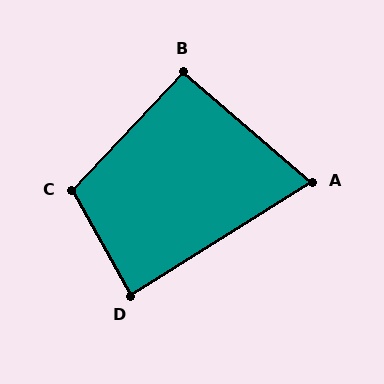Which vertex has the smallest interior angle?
A, at approximately 73 degrees.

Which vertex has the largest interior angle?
C, at approximately 107 degrees.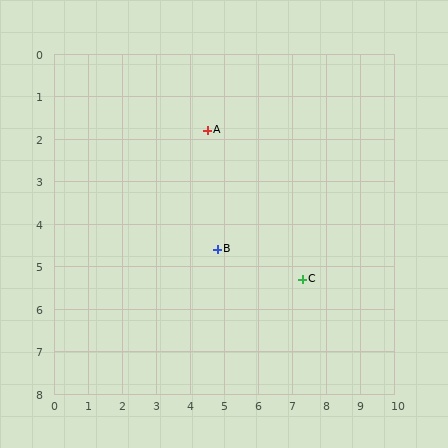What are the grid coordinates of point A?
Point A is at approximately (4.5, 1.8).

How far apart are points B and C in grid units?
Points B and C are about 2.6 grid units apart.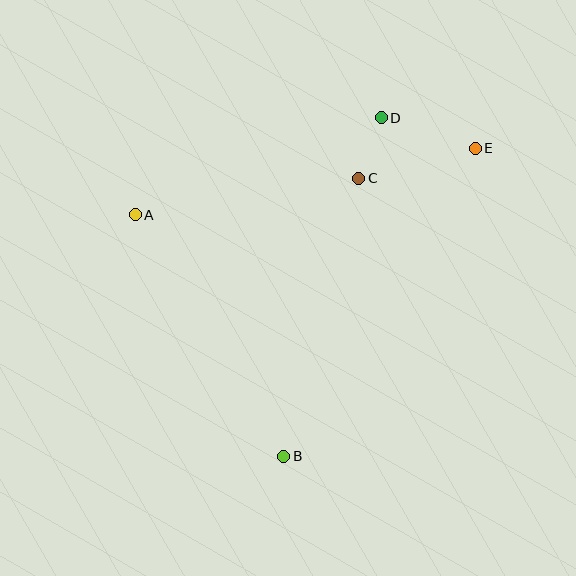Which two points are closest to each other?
Points C and D are closest to each other.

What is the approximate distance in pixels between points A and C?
The distance between A and C is approximately 227 pixels.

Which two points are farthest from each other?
Points B and E are farthest from each other.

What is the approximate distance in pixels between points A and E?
The distance between A and E is approximately 347 pixels.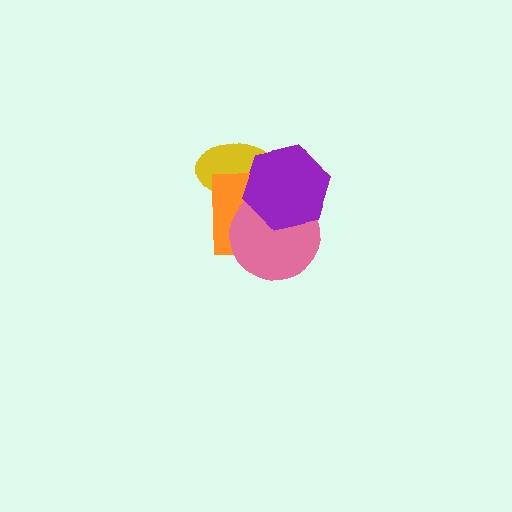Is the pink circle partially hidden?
Yes, it is partially covered by another shape.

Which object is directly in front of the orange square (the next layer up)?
The pink circle is directly in front of the orange square.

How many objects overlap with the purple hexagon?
3 objects overlap with the purple hexagon.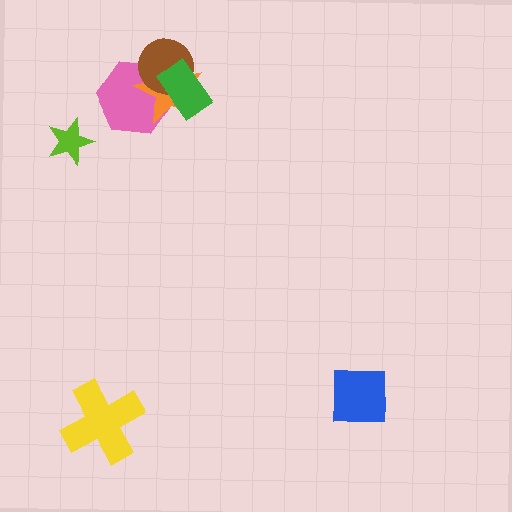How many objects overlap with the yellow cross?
0 objects overlap with the yellow cross.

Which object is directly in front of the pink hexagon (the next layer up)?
The orange star is directly in front of the pink hexagon.